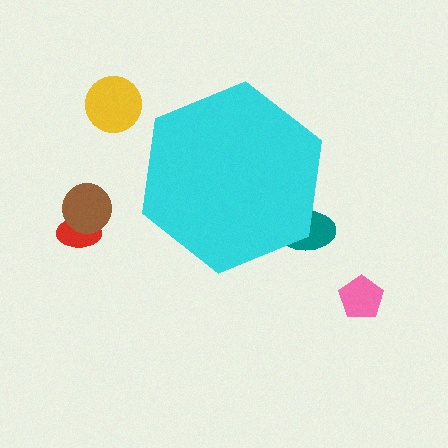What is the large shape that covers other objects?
A cyan hexagon.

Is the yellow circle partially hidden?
No, the yellow circle is fully visible.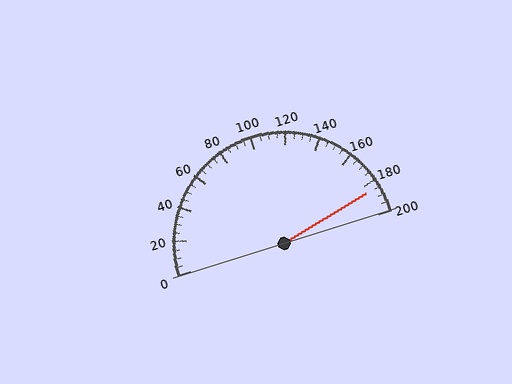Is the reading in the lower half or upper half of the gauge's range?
The reading is in the upper half of the range (0 to 200).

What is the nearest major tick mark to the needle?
The nearest major tick mark is 180.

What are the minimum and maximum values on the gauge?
The gauge ranges from 0 to 200.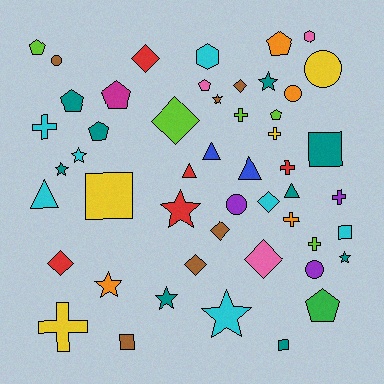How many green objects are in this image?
There is 1 green object.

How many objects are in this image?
There are 50 objects.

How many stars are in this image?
There are 9 stars.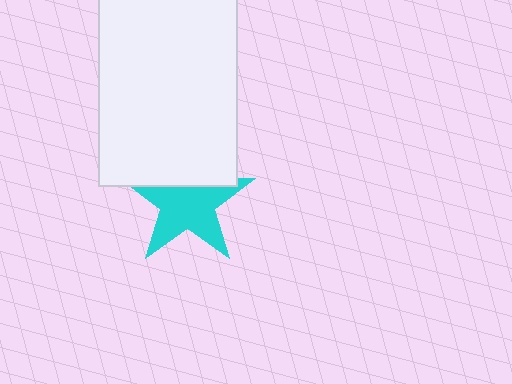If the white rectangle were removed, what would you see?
You would see the complete cyan star.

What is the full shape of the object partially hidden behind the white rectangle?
The partially hidden object is a cyan star.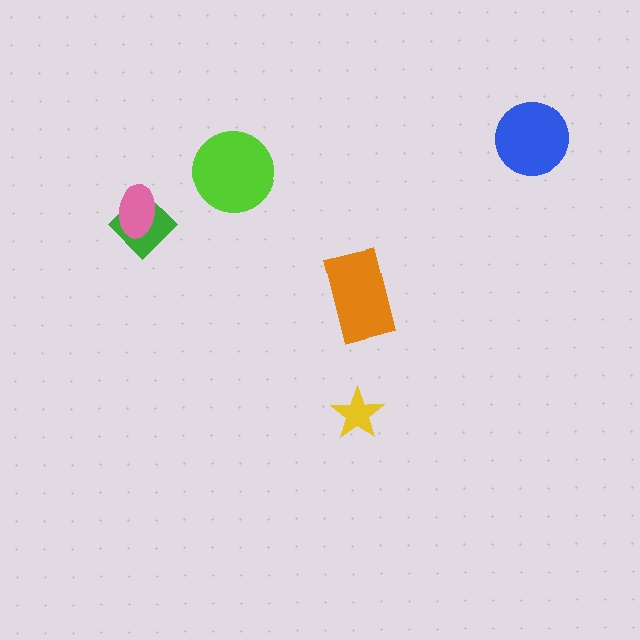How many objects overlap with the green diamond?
1 object overlaps with the green diamond.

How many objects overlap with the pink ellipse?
1 object overlaps with the pink ellipse.